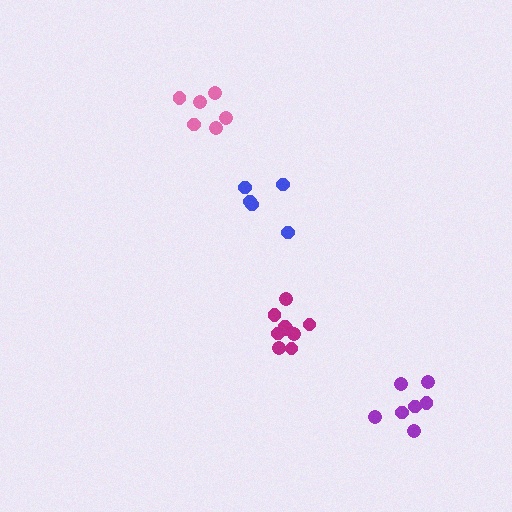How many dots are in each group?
Group 1: 9 dots, Group 2: 7 dots, Group 3: 6 dots, Group 4: 5 dots (27 total).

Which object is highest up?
The pink cluster is topmost.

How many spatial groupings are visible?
There are 4 spatial groupings.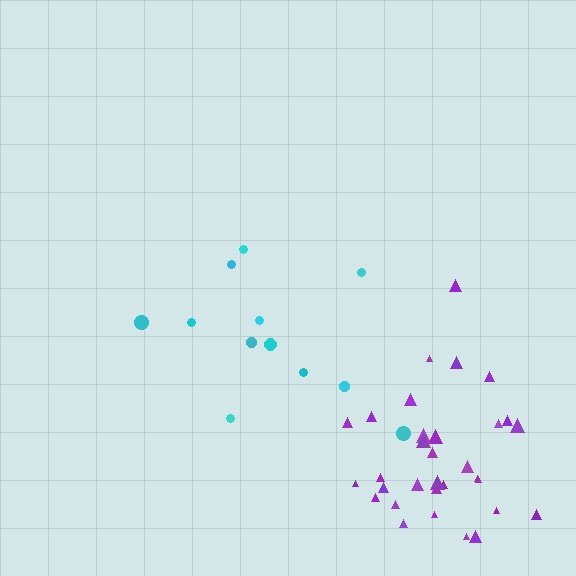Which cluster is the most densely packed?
Purple.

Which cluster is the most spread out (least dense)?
Cyan.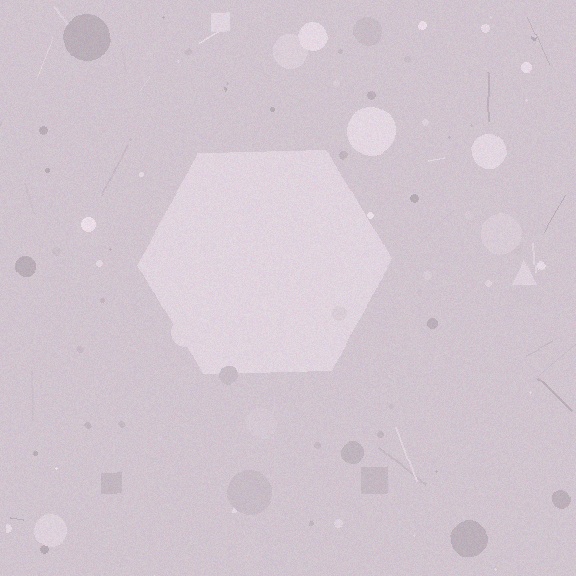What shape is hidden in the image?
A hexagon is hidden in the image.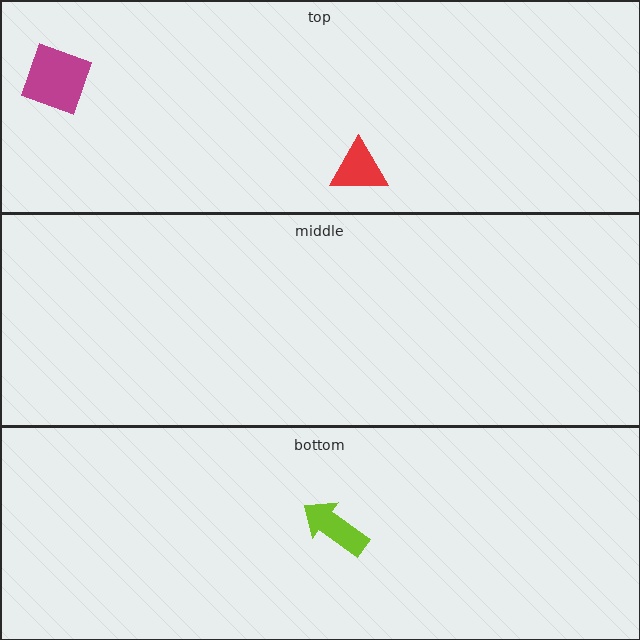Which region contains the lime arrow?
The bottom region.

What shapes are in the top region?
The magenta square, the red triangle.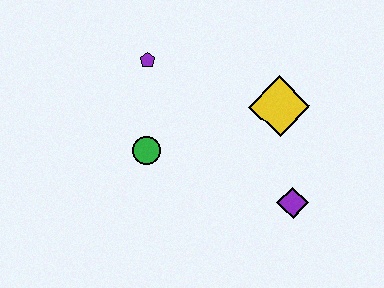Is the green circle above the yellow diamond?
No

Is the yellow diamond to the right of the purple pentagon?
Yes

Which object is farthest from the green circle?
The purple diamond is farthest from the green circle.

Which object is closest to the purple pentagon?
The green circle is closest to the purple pentagon.